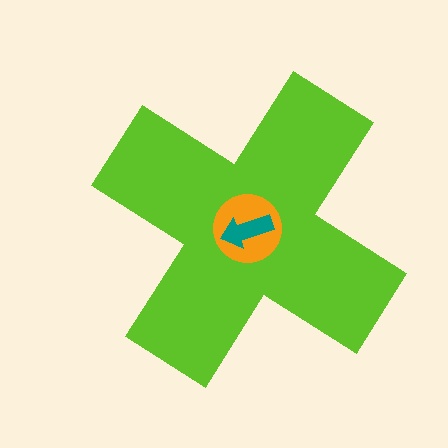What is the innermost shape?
The teal arrow.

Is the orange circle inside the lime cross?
Yes.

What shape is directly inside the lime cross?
The orange circle.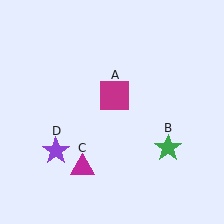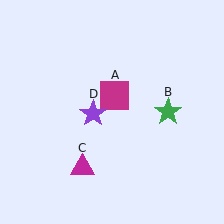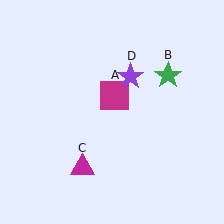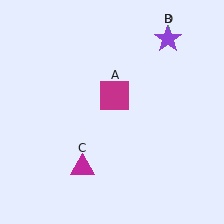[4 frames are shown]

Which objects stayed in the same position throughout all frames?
Magenta square (object A) and magenta triangle (object C) remained stationary.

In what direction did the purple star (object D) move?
The purple star (object D) moved up and to the right.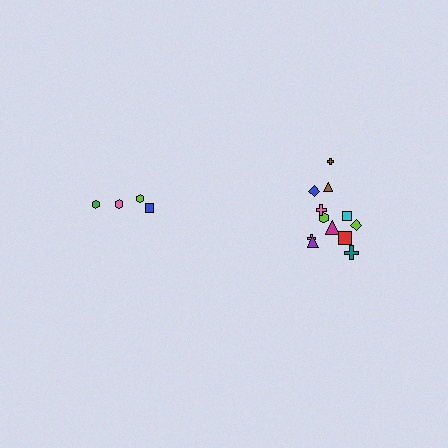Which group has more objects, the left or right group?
The right group.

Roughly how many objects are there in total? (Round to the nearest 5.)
Roughly 15 objects in total.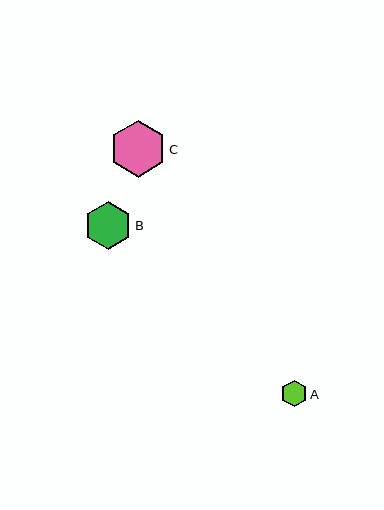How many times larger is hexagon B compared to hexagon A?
Hexagon B is approximately 1.8 times the size of hexagon A.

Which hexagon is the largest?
Hexagon C is the largest with a size of approximately 56 pixels.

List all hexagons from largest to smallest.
From largest to smallest: C, B, A.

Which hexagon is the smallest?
Hexagon A is the smallest with a size of approximately 26 pixels.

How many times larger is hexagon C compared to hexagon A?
Hexagon C is approximately 2.1 times the size of hexagon A.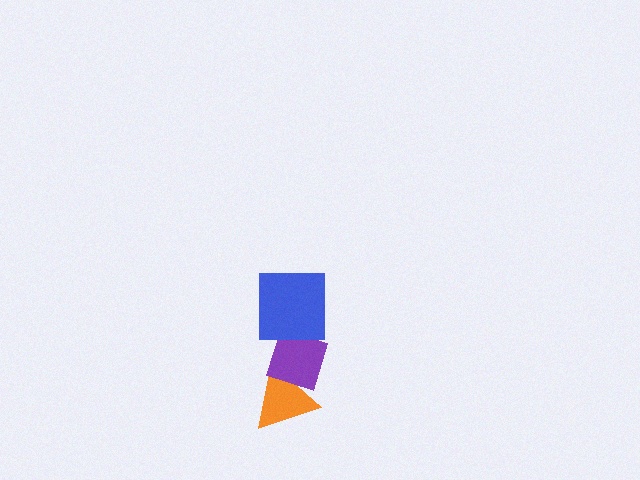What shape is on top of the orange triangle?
The purple diamond is on top of the orange triangle.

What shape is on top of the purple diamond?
The blue square is on top of the purple diamond.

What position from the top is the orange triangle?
The orange triangle is 3rd from the top.